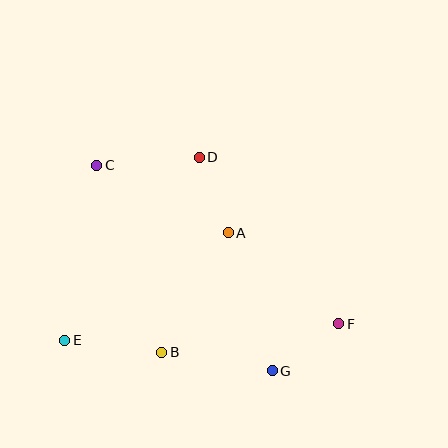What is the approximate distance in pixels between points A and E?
The distance between A and E is approximately 196 pixels.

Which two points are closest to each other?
Points A and D are closest to each other.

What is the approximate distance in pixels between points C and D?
The distance between C and D is approximately 103 pixels.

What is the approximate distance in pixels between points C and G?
The distance between C and G is approximately 270 pixels.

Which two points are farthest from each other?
Points C and F are farthest from each other.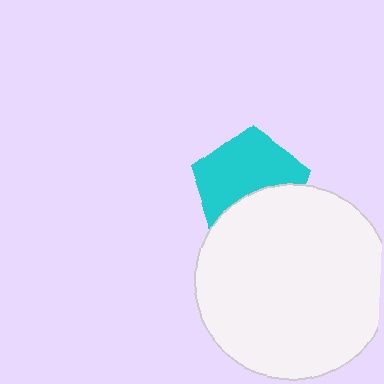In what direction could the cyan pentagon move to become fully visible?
The cyan pentagon could move up. That would shift it out from behind the white circle entirely.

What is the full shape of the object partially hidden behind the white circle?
The partially hidden object is a cyan pentagon.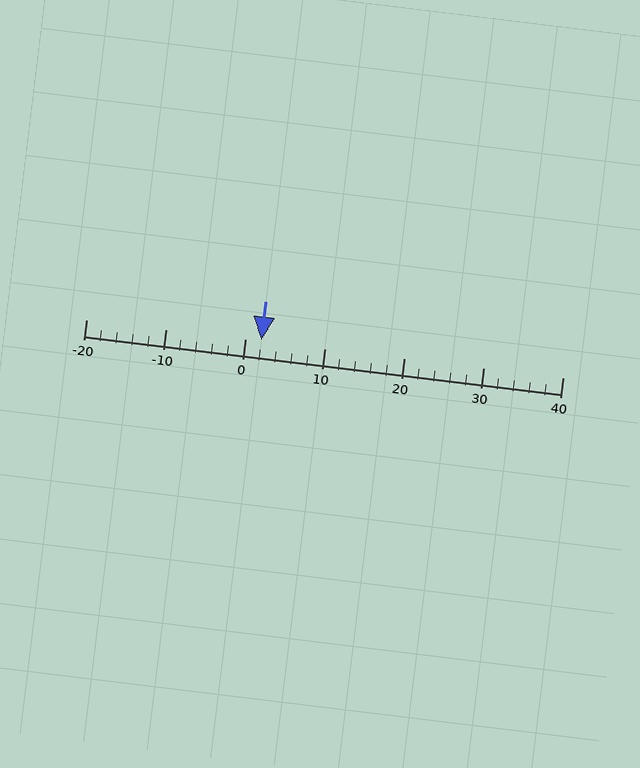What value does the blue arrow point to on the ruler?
The blue arrow points to approximately 2.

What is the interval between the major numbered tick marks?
The major tick marks are spaced 10 units apart.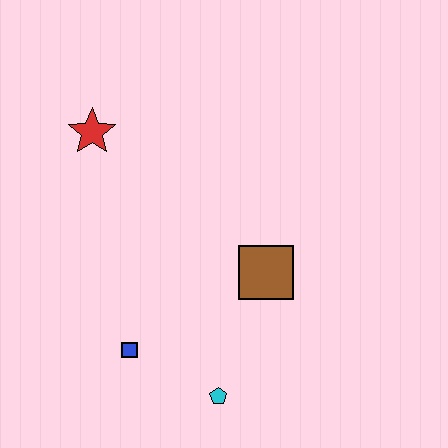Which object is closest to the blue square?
The cyan pentagon is closest to the blue square.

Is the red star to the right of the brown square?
No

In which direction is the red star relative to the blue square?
The red star is above the blue square.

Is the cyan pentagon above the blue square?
No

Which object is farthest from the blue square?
The red star is farthest from the blue square.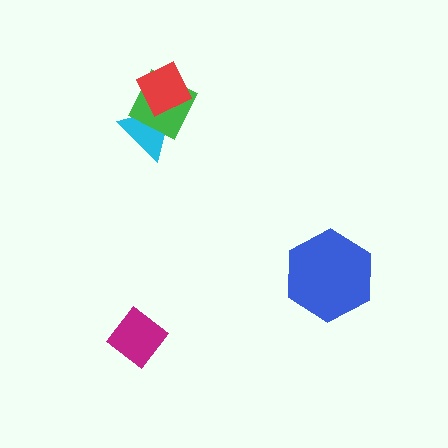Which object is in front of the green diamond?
The red diamond is in front of the green diamond.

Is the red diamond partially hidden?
No, no other shape covers it.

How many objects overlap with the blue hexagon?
0 objects overlap with the blue hexagon.